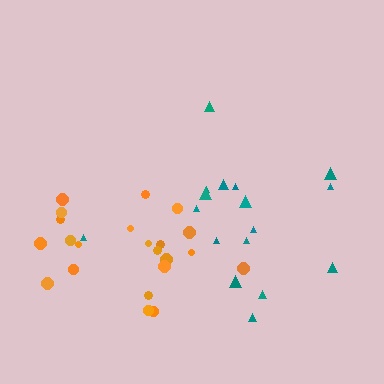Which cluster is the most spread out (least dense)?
Teal.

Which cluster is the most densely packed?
Orange.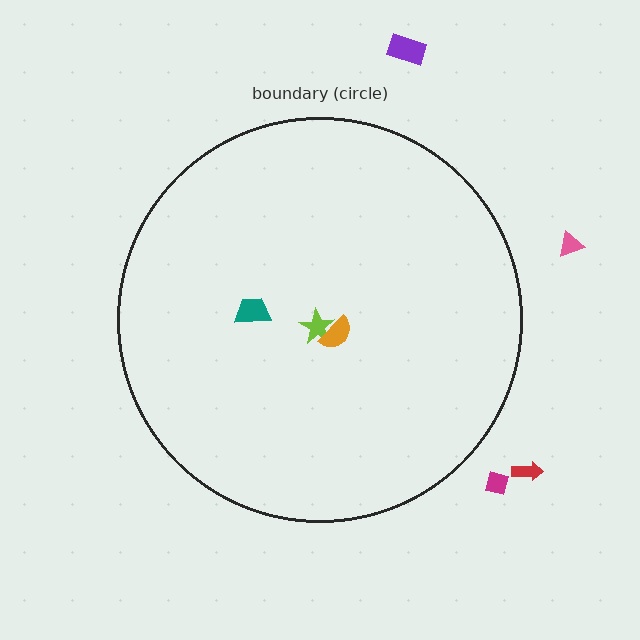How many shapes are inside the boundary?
3 inside, 4 outside.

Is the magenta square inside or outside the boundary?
Outside.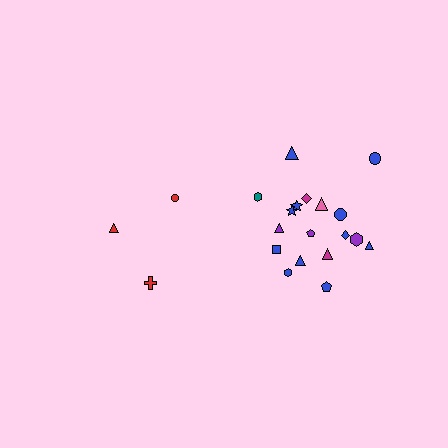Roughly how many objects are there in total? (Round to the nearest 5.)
Roughly 20 objects in total.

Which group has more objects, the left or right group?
The right group.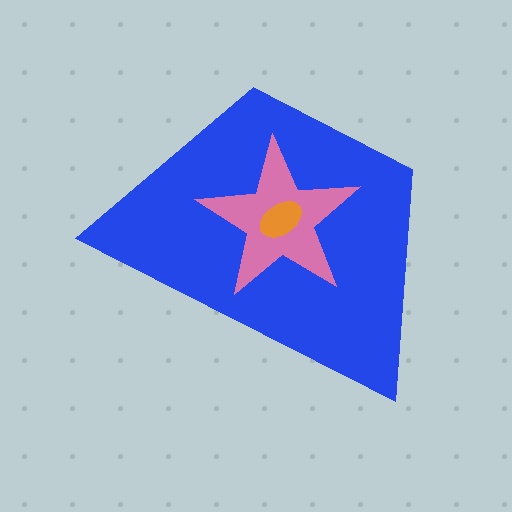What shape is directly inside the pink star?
The orange ellipse.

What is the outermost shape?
The blue trapezoid.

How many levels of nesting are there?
3.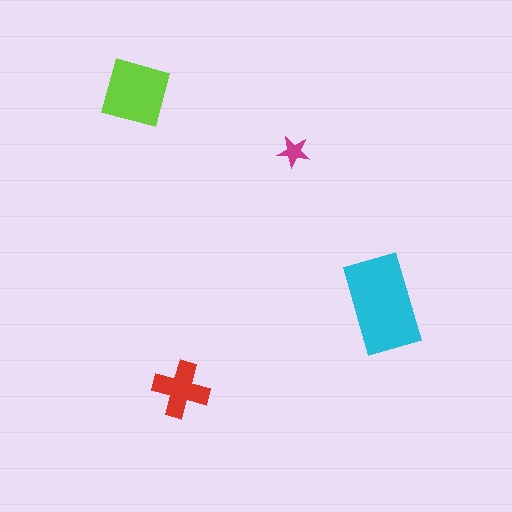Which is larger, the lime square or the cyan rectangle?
The cyan rectangle.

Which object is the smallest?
The magenta star.